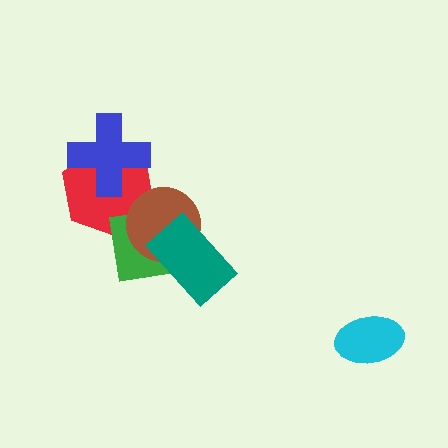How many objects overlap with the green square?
3 objects overlap with the green square.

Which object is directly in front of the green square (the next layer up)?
The brown circle is directly in front of the green square.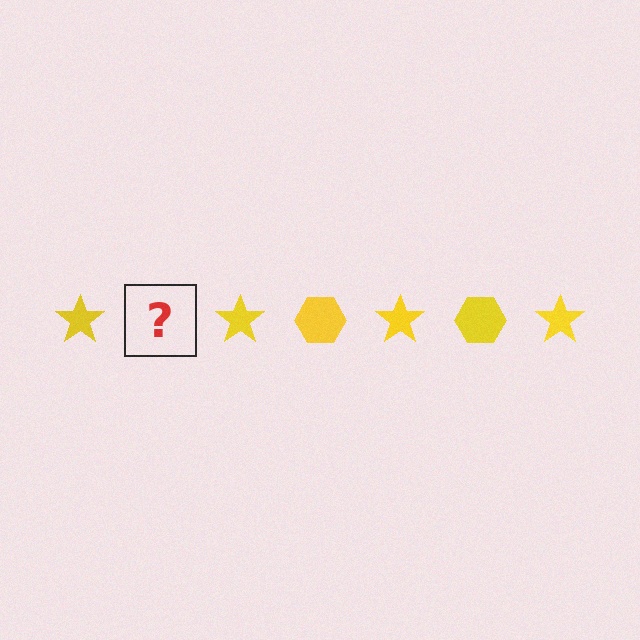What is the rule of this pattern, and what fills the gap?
The rule is that the pattern cycles through star, hexagon shapes in yellow. The gap should be filled with a yellow hexagon.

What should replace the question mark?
The question mark should be replaced with a yellow hexagon.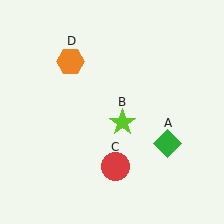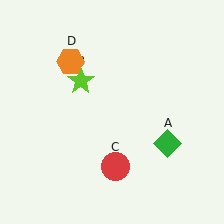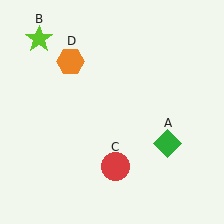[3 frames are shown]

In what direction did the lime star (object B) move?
The lime star (object B) moved up and to the left.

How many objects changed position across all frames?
1 object changed position: lime star (object B).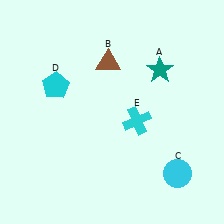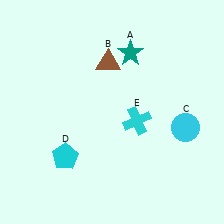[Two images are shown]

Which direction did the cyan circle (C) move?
The cyan circle (C) moved up.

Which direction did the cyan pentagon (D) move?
The cyan pentagon (D) moved down.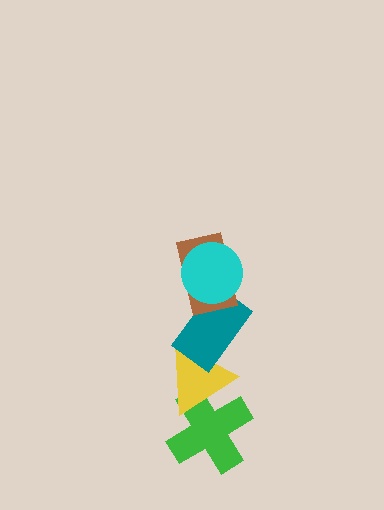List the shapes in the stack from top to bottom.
From top to bottom: the cyan circle, the brown rectangle, the teal rectangle, the yellow triangle, the green cross.